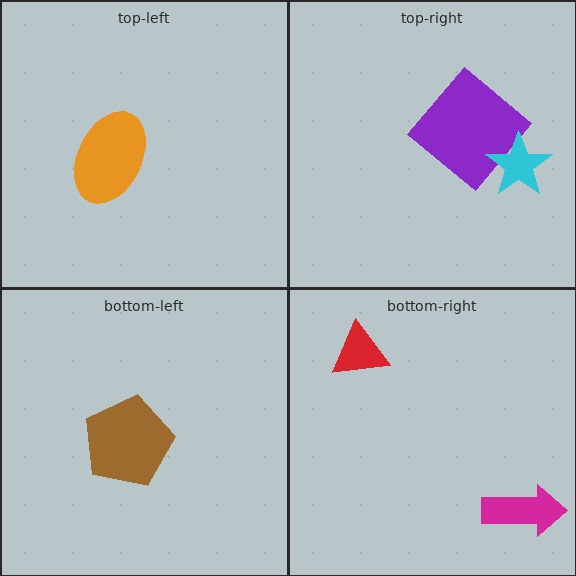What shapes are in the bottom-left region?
The brown pentagon.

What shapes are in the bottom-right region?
The red triangle, the magenta arrow.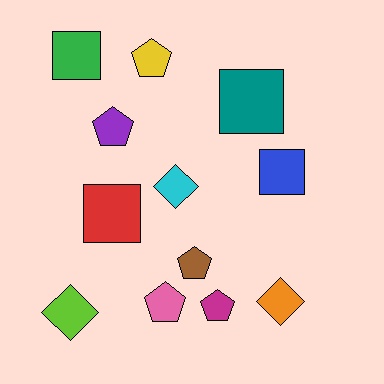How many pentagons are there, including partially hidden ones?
There are 5 pentagons.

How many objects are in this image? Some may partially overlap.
There are 12 objects.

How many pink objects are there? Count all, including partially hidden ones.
There is 1 pink object.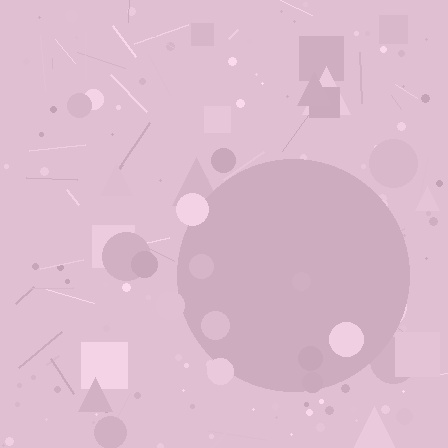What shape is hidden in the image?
A circle is hidden in the image.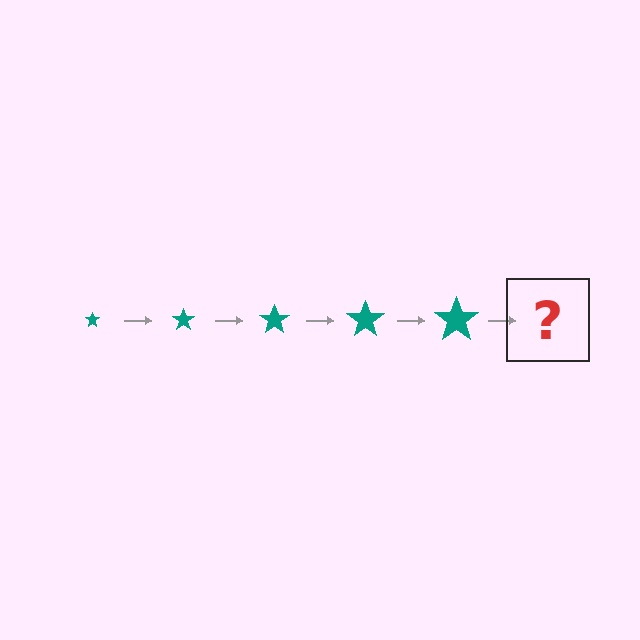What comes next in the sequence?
The next element should be a teal star, larger than the previous one.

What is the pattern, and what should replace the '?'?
The pattern is that the star gets progressively larger each step. The '?' should be a teal star, larger than the previous one.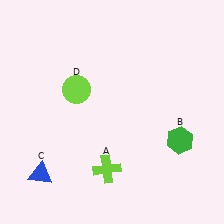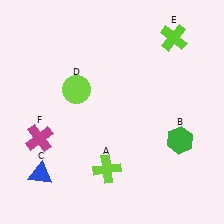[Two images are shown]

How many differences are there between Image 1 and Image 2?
There are 2 differences between the two images.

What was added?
A lime cross (E), a magenta cross (F) were added in Image 2.